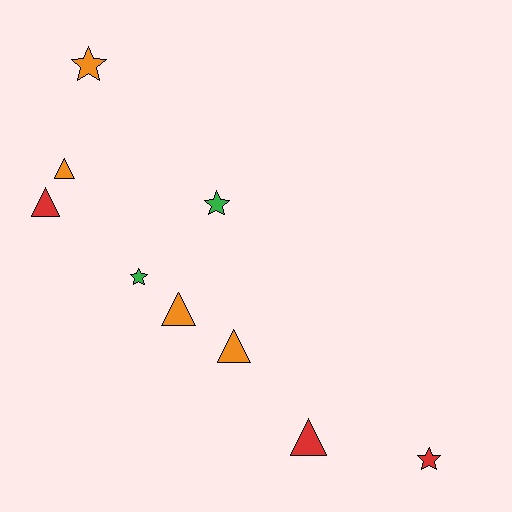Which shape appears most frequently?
Triangle, with 5 objects.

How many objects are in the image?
There are 9 objects.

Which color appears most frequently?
Orange, with 4 objects.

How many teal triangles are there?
There are no teal triangles.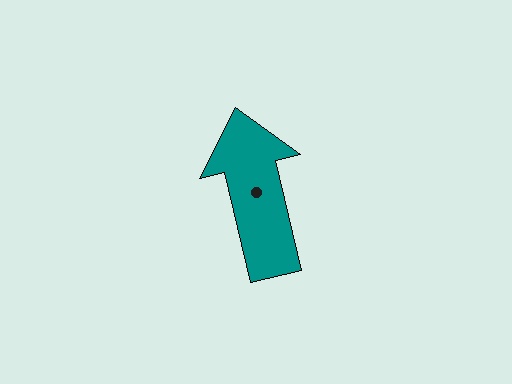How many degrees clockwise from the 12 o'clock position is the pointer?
Approximately 346 degrees.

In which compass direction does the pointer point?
North.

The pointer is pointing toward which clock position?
Roughly 12 o'clock.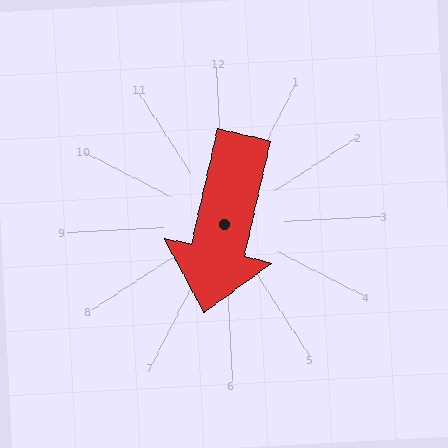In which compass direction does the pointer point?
South.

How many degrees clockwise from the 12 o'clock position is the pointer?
Approximately 196 degrees.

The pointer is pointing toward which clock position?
Roughly 7 o'clock.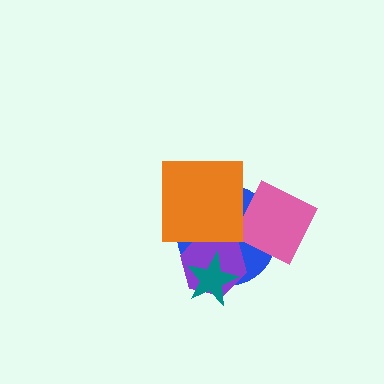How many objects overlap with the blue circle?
4 objects overlap with the blue circle.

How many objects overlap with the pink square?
1 object overlaps with the pink square.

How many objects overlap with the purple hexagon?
3 objects overlap with the purple hexagon.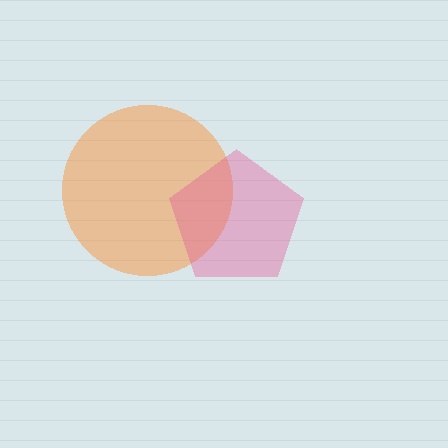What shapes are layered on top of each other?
The layered shapes are: an orange circle, a pink pentagon.